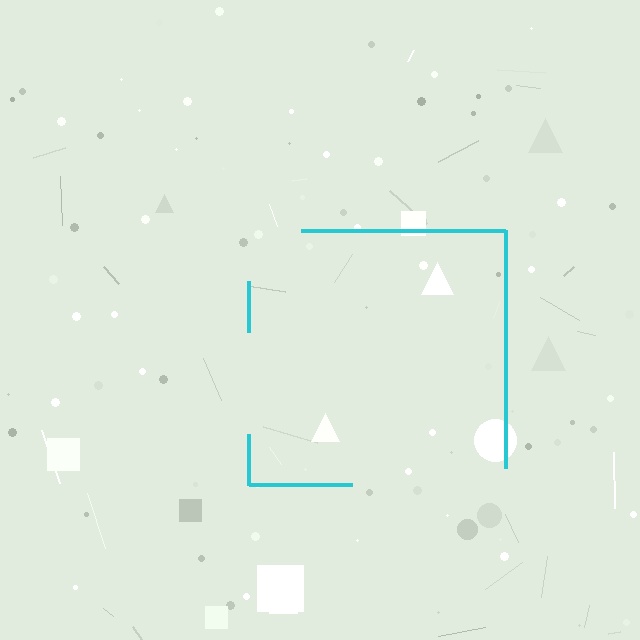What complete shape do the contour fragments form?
The contour fragments form a square.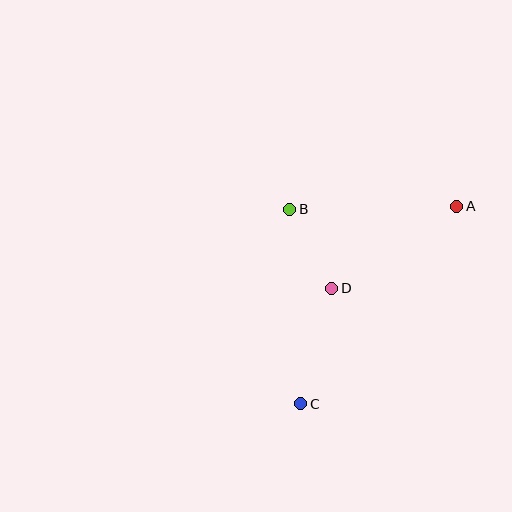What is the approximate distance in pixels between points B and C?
The distance between B and C is approximately 195 pixels.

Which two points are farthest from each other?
Points A and C are farthest from each other.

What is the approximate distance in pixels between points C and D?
The distance between C and D is approximately 119 pixels.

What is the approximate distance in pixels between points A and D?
The distance between A and D is approximately 150 pixels.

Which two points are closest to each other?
Points B and D are closest to each other.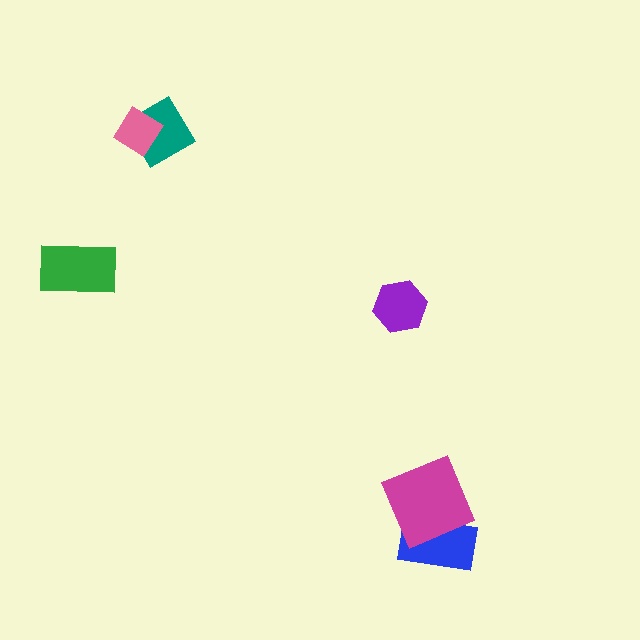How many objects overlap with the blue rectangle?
1 object overlaps with the blue rectangle.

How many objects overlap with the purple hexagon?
0 objects overlap with the purple hexagon.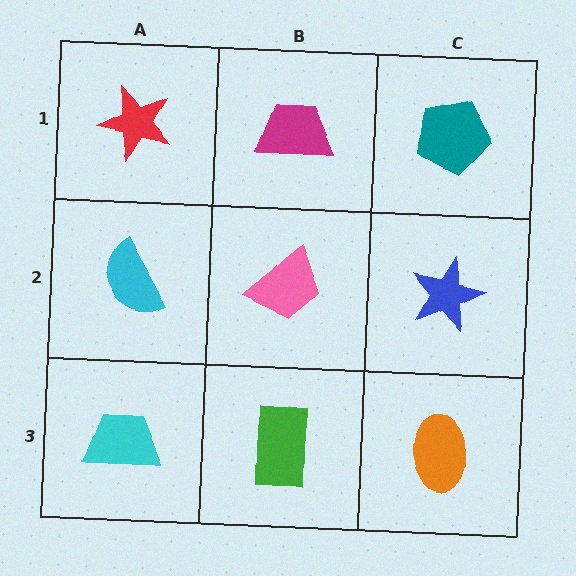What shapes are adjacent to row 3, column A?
A cyan semicircle (row 2, column A), a green rectangle (row 3, column B).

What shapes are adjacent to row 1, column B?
A pink trapezoid (row 2, column B), a red star (row 1, column A), a teal pentagon (row 1, column C).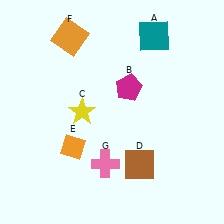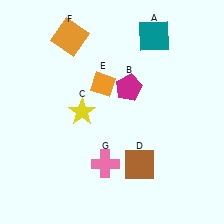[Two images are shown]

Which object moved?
The orange diamond (E) moved up.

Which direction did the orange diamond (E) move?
The orange diamond (E) moved up.